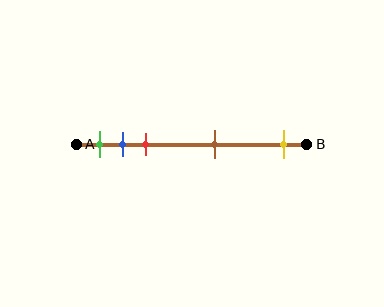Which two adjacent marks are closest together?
The blue and red marks are the closest adjacent pair.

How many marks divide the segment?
There are 5 marks dividing the segment.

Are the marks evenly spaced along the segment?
No, the marks are not evenly spaced.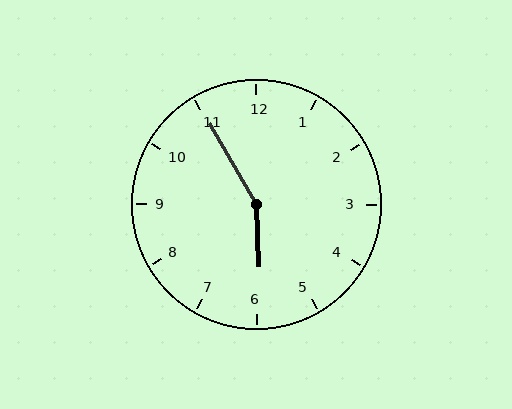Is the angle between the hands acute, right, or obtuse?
It is obtuse.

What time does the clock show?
5:55.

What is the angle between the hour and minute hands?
Approximately 152 degrees.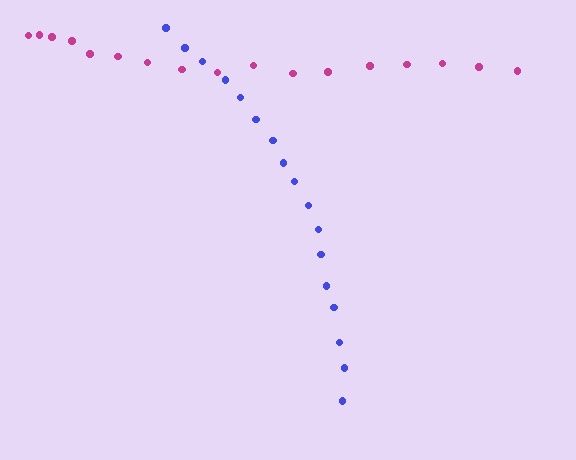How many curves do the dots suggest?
There are 2 distinct paths.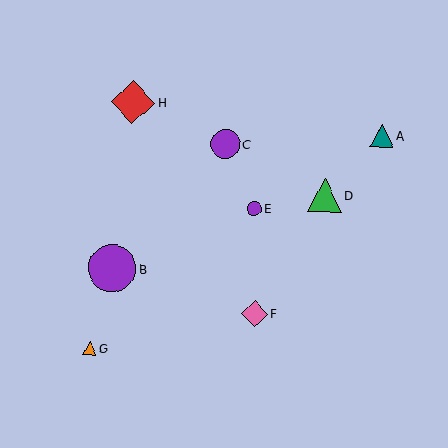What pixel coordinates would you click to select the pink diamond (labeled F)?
Click at (255, 314) to select the pink diamond F.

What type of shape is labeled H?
Shape H is a red diamond.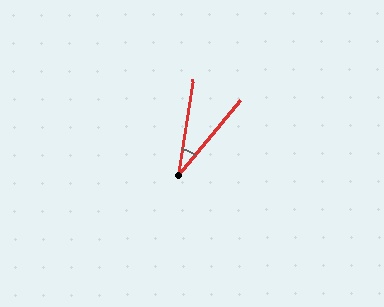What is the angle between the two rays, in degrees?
Approximately 31 degrees.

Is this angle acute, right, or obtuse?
It is acute.